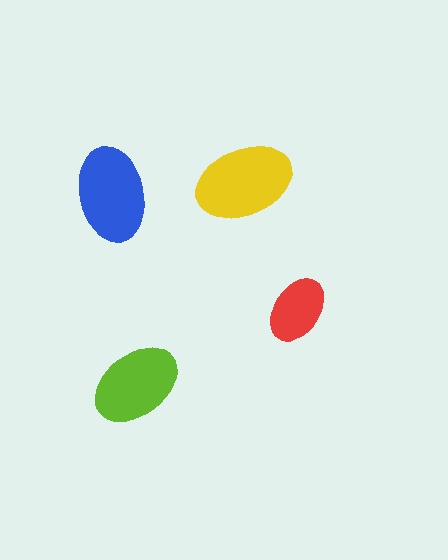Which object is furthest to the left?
The blue ellipse is leftmost.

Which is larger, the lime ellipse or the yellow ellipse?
The yellow one.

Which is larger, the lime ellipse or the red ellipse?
The lime one.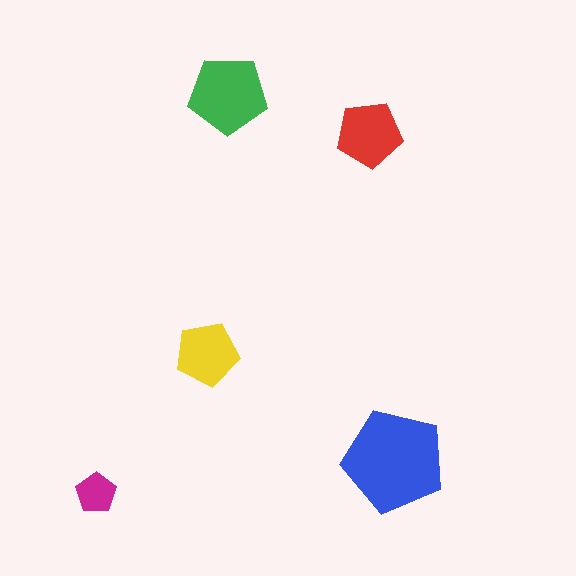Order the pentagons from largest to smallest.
the blue one, the green one, the red one, the yellow one, the magenta one.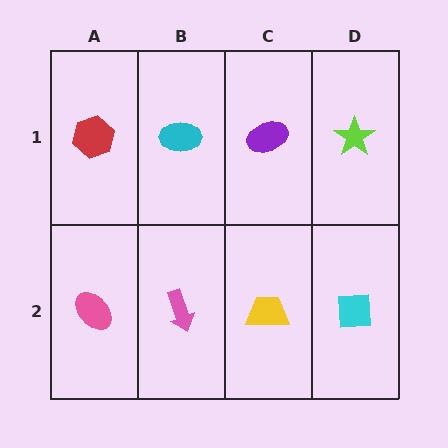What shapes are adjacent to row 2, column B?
A cyan ellipse (row 1, column B), a pink ellipse (row 2, column A), a yellow trapezoid (row 2, column C).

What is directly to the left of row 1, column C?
A cyan ellipse.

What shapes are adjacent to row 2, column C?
A purple ellipse (row 1, column C), a pink arrow (row 2, column B), a cyan square (row 2, column D).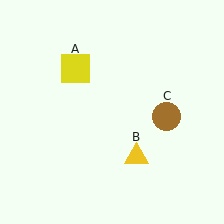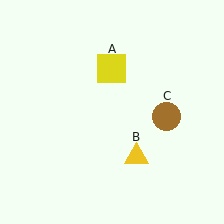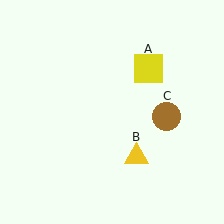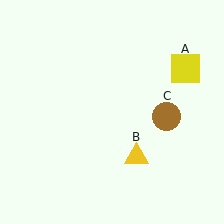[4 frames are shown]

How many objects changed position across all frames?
1 object changed position: yellow square (object A).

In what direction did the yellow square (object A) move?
The yellow square (object A) moved right.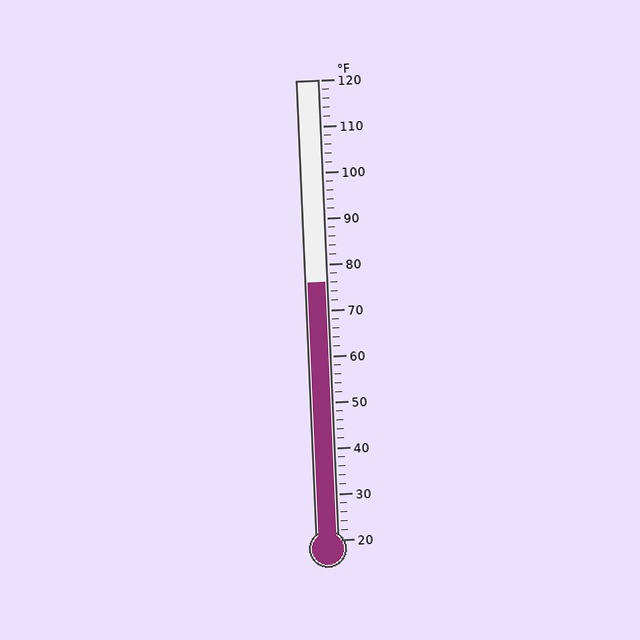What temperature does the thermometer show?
The thermometer shows approximately 76°F.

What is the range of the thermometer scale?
The thermometer scale ranges from 20°F to 120°F.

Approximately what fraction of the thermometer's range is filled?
The thermometer is filled to approximately 55% of its range.